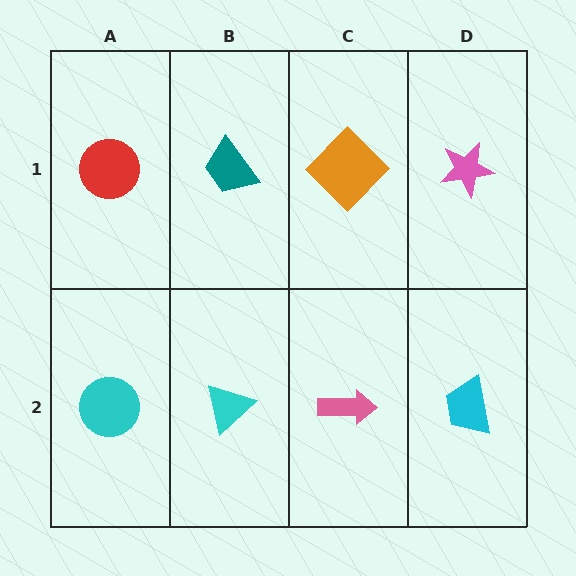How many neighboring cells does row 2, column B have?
3.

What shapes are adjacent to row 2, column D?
A pink star (row 1, column D), a pink arrow (row 2, column C).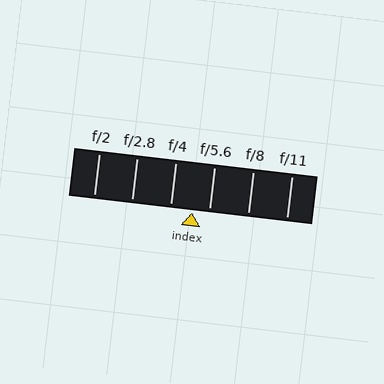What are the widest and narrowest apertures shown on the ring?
The widest aperture shown is f/2 and the narrowest is f/11.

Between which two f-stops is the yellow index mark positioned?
The index mark is between f/4 and f/5.6.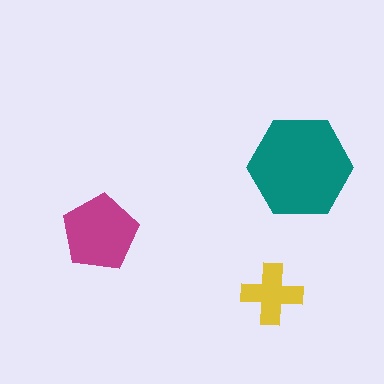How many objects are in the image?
There are 3 objects in the image.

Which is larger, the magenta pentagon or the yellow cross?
The magenta pentagon.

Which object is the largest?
The teal hexagon.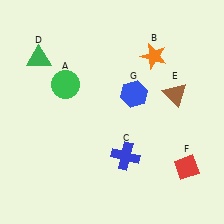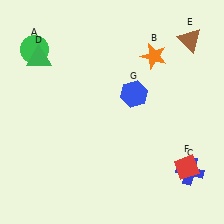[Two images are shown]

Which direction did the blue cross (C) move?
The blue cross (C) moved right.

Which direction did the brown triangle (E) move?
The brown triangle (E) moved up.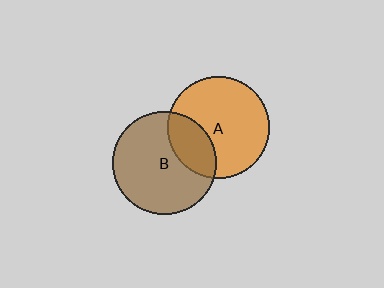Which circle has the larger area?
Circle B (brown).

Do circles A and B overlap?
Yes.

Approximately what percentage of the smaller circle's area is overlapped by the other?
Approximately 25%.